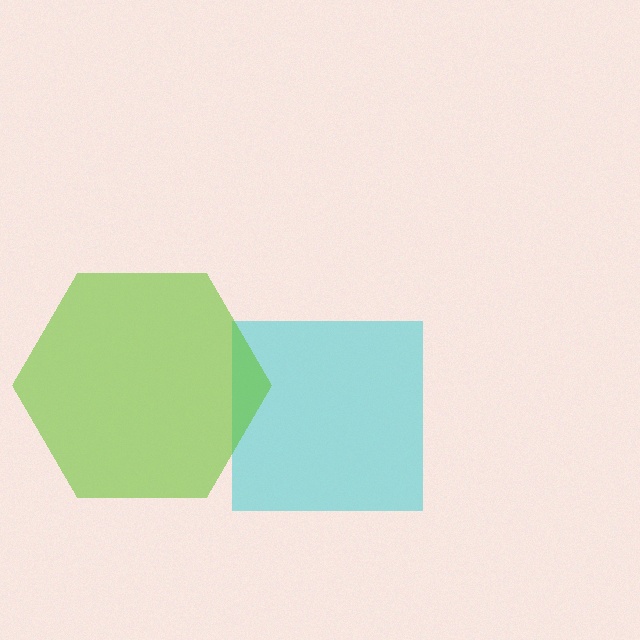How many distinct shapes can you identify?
There are 2 distinct shapes: a cyan square, a lime hexagon.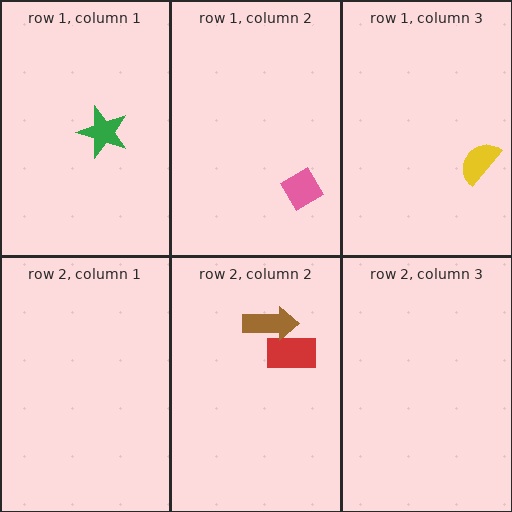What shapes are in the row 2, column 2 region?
The red rectangle, the brown arrow.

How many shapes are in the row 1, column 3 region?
1.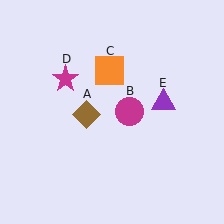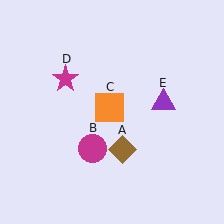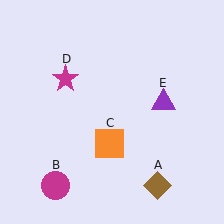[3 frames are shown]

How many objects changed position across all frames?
3 objects changed position: brown diamond (object A), magenta circle (object B), orange square (object C).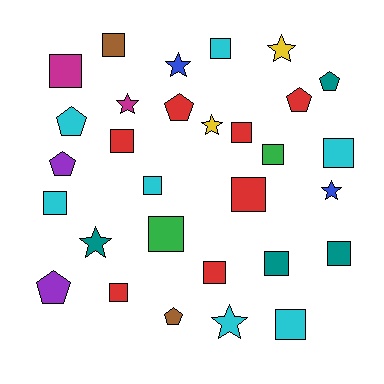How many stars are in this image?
There are 7 stars.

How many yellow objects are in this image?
There are 2 yellow objects.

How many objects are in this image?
There are 30 objects.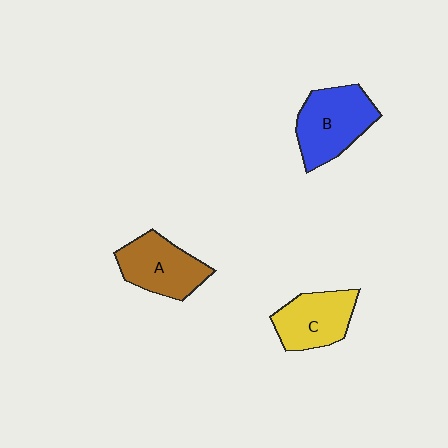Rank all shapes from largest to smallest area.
From largest to smallest: B (blue), A (brown), C (yellow).